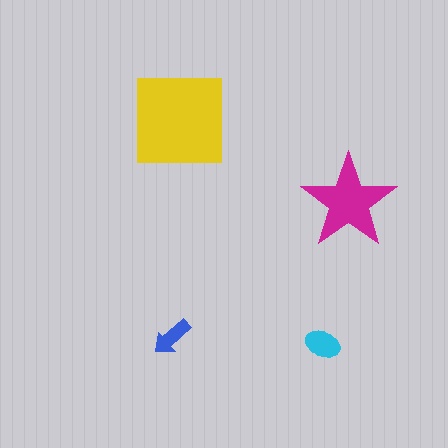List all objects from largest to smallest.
The yellow square, the magenta star, the cyan ellipse, the blue arrow.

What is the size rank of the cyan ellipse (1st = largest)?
3rd.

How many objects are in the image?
There are 4 objects in the image.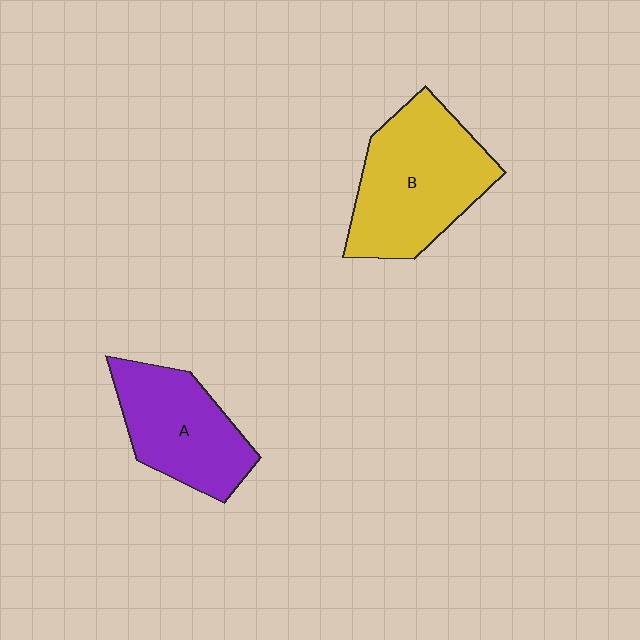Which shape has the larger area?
Shape B (yellow).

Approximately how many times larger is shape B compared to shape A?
Approximately 1.3 times.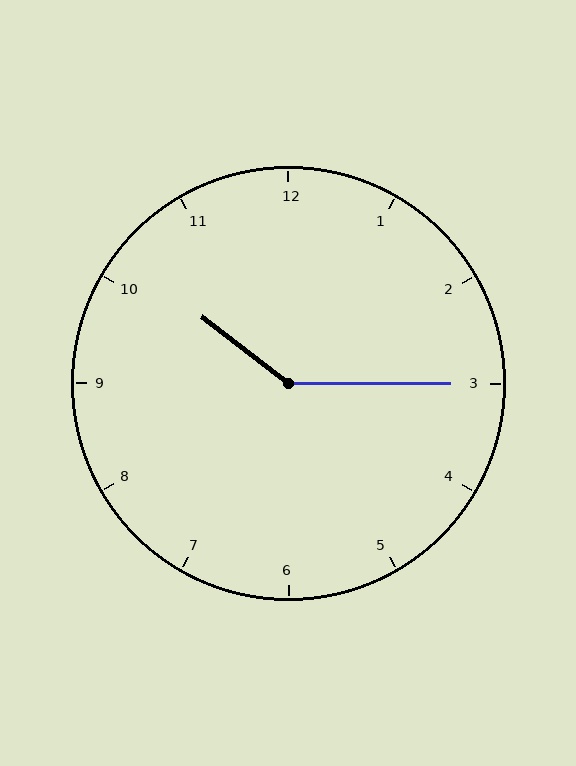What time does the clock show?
10:15.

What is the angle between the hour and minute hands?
Approximately 142 degrees.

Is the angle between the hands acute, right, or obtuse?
It is obtuse.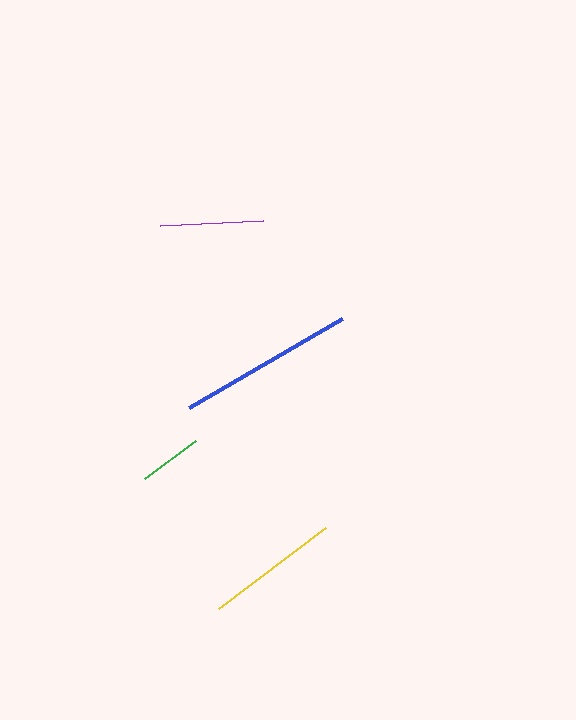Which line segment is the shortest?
The green line is the shortest at approximately 63 pixels.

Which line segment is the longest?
The blue line is the longest at approximately 177 pixels.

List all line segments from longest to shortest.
From longest to shortest: blue, yellow, purple, green.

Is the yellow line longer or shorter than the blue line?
The blue line is longer than the yellow line.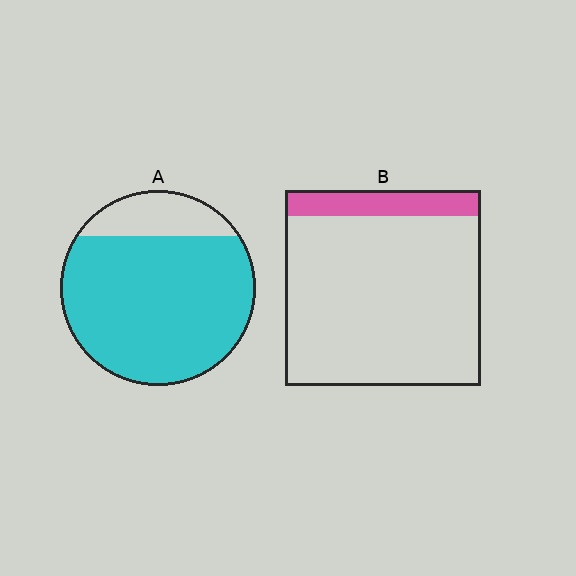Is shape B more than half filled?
No.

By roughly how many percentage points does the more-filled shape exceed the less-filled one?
By roughly 70 percentage points (A over B).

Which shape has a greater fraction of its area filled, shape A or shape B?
Shape A.